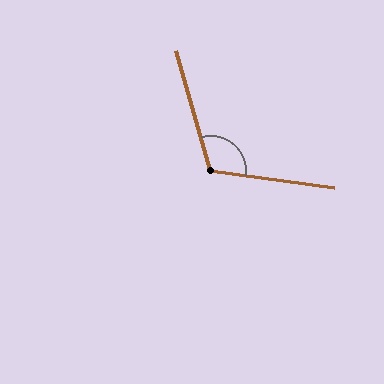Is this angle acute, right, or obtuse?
It is obtuse.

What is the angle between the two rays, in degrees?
Approximately 114 degrees.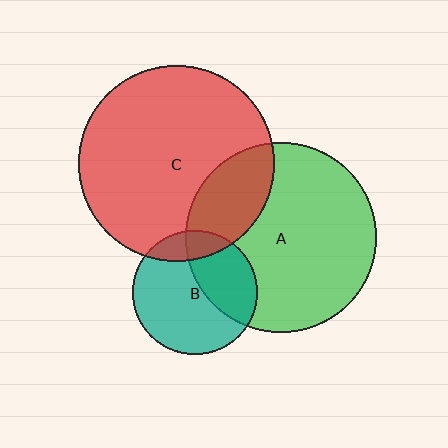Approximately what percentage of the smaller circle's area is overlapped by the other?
Approximately 25%.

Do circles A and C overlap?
Yes.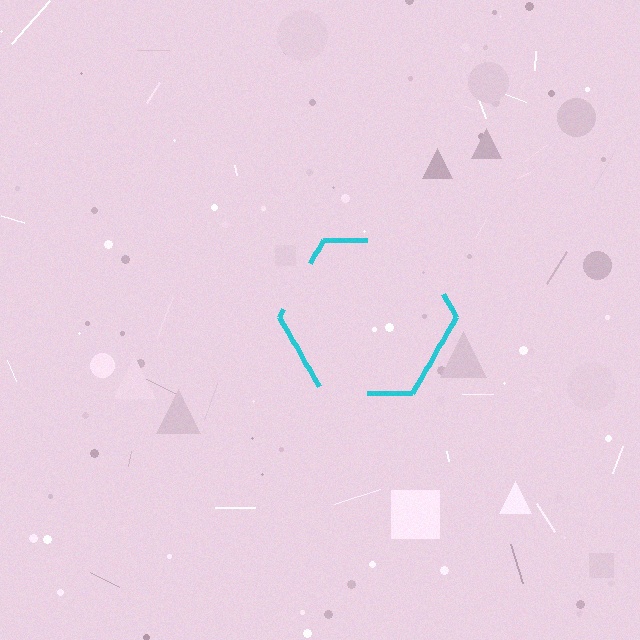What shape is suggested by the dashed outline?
The dashed outline suggests a hexagon.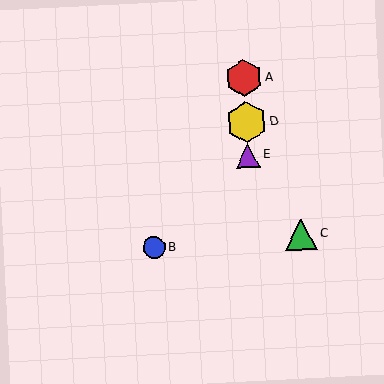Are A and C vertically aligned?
No, A is at x≈244 and C is at x≈301.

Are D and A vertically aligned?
Yes, both are at x≈246.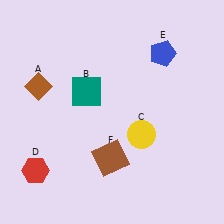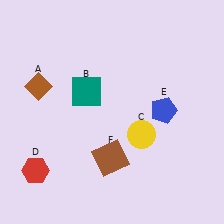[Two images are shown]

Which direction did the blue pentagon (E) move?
The blue pentagon (E) moved down.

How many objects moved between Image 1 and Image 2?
1 object moved between the two images.